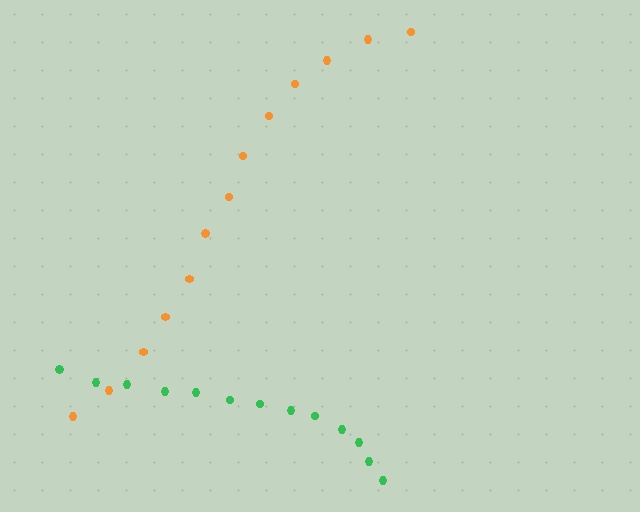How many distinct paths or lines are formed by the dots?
There are 2 distinct paths.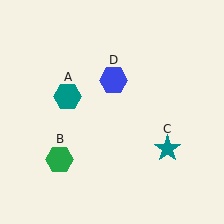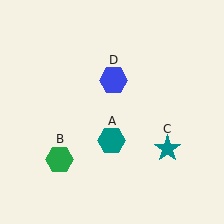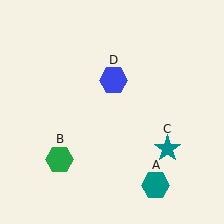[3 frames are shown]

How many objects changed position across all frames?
1 object changed position: teal hexagon (object A).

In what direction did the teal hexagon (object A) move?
The teal hexagon (object A) moved down and to the right.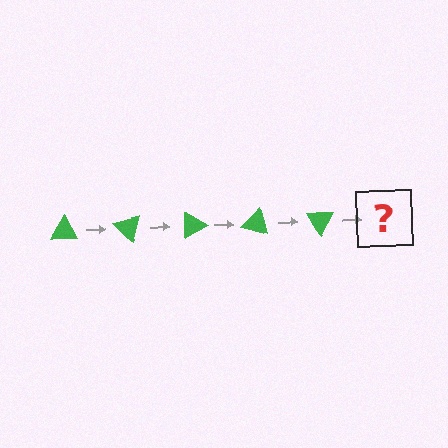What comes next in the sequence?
The next element should be a green triangle rotated 225 degrees.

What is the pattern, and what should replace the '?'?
The pattern is that the triangle rotates 45 degrees each step. The '?' should be a green triangle rotated 225 degrees.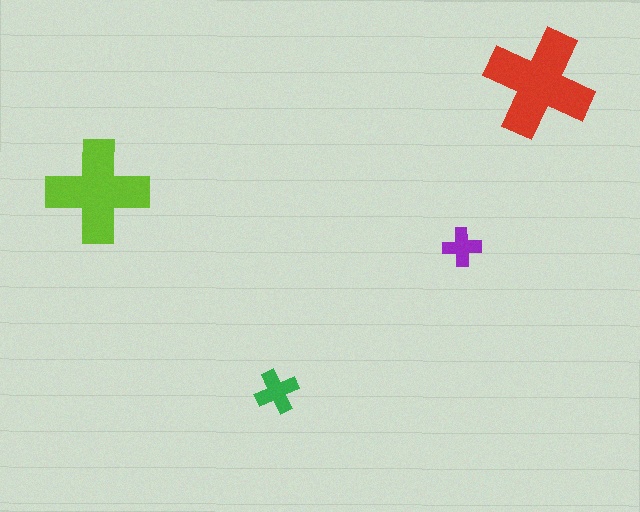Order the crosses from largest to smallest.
the red one, the lime one, the green one, the purple one.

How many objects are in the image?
There are 4 objects in the image.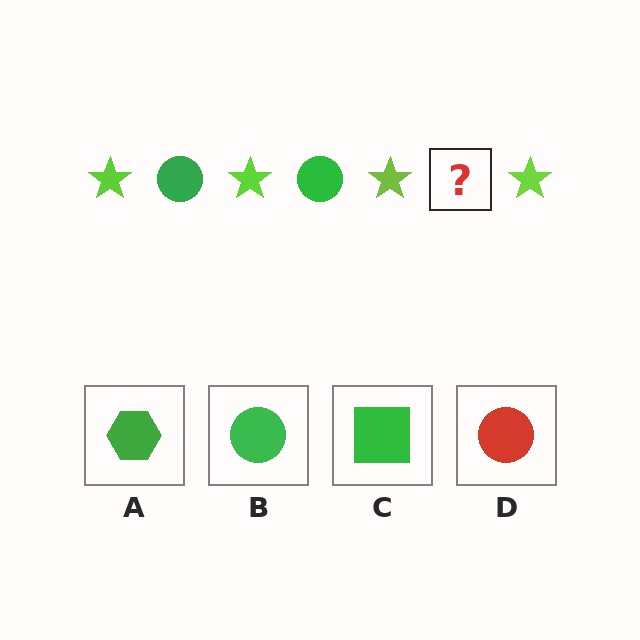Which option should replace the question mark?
Option B.